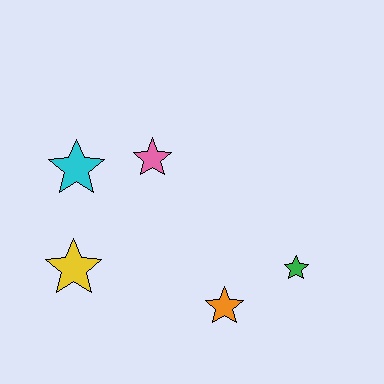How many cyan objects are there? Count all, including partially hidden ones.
There is 1 cyan object.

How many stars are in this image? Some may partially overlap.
There are 5 stars.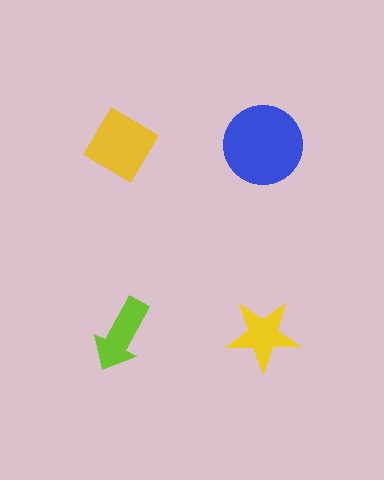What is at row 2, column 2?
A yellow star.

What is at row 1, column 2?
A blue circle.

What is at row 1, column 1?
A yellow diamond.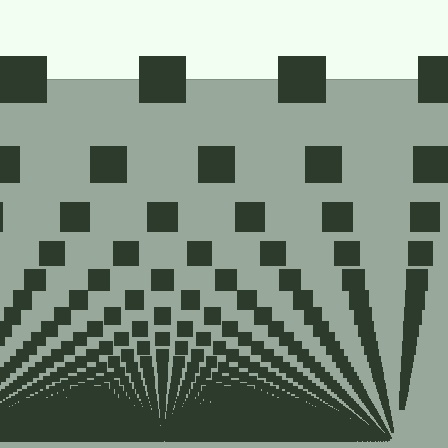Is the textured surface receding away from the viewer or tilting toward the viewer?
The surface appears to tilt toward the viewer. Texture elements get larger and sparser toward the top.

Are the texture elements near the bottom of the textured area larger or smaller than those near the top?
Smaller. The gradient is inverted — elements near the bottom are smaller and denser.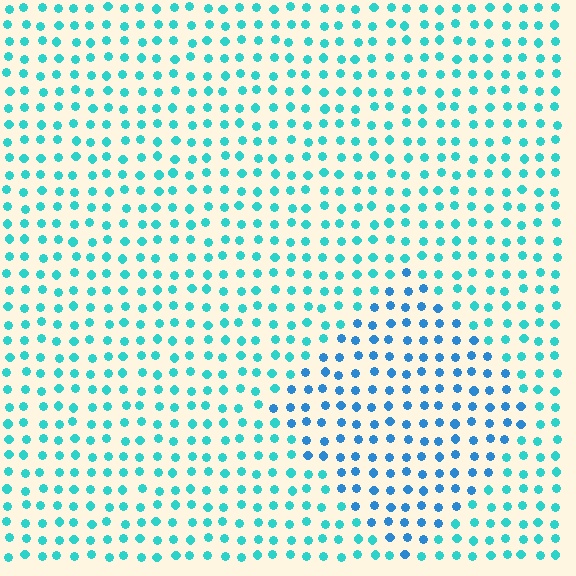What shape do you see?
I see a diamond.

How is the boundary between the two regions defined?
The boundary is defined purely by a slight shift in hue (about 30 degrees). Spacing, size, and orientation are identical on both sides.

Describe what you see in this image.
The image is filled with small cyan elements in a uniform arrangement. A diamond-shaped region is visible where the elements are tinted to a slightly different hue, forming a subtle color boundary.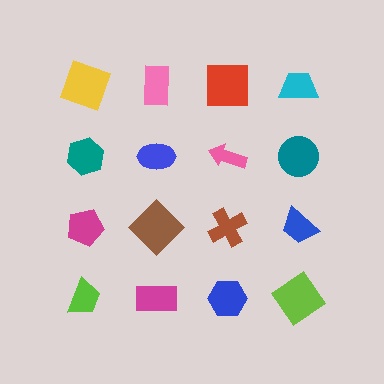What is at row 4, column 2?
A magenta rectangle.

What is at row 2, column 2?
A blue ellipse.